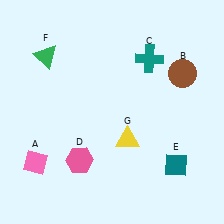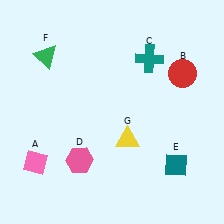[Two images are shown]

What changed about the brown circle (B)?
In Image 1, B is brown. In Image 2, it changed to red.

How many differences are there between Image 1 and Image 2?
There is 1 difference between the two images.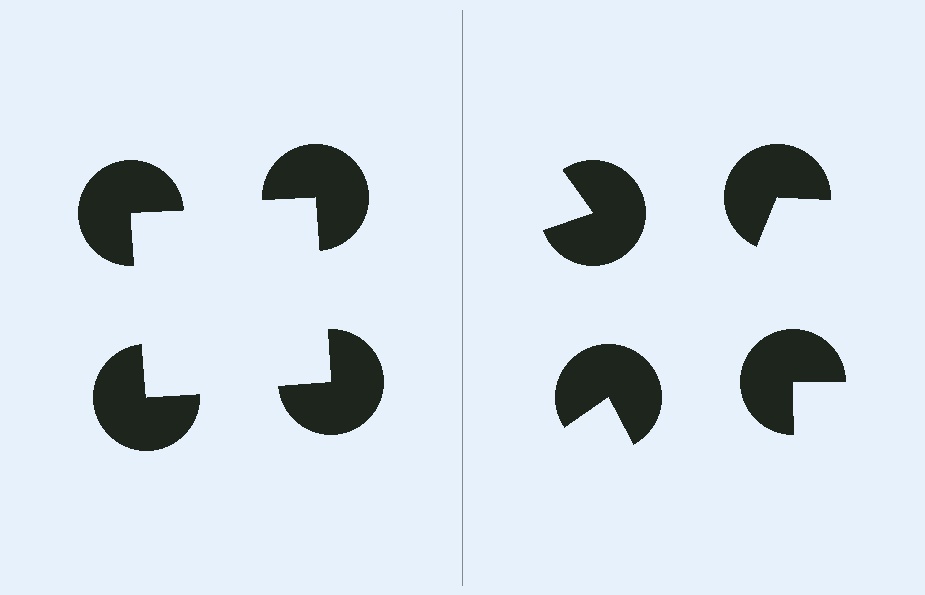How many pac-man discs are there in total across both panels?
8 — 4 on each side.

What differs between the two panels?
The pac-man discs are positioned identically on both sides; only the wedge orientations differ. On the left they align to a square; on the right they are misaligned.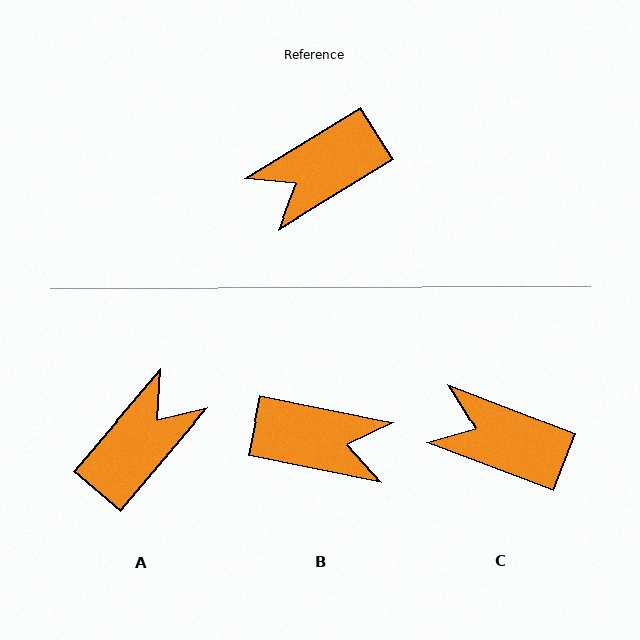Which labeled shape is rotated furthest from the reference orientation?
A, about 162 degrees away.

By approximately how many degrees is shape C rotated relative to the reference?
Approximately 52 degrees clockwise.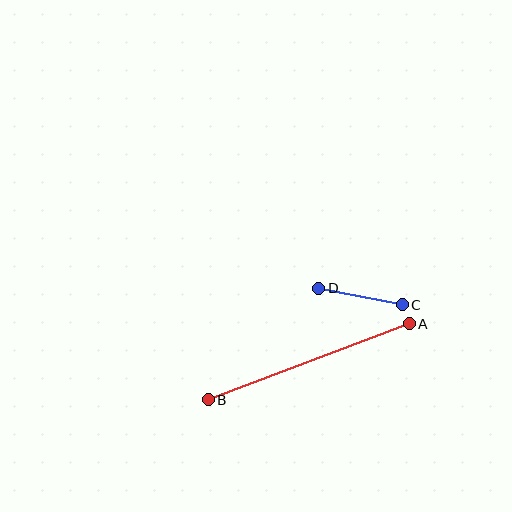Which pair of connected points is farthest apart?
Points A and B are farthest apart.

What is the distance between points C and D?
The distance is approximately 85 pixels.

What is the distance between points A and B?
The distance is approximately 215 pixels.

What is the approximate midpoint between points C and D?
The midpoint is at approximately (360, 297) pixels.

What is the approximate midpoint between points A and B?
The midpoint is at approximately (309, 362) pixels.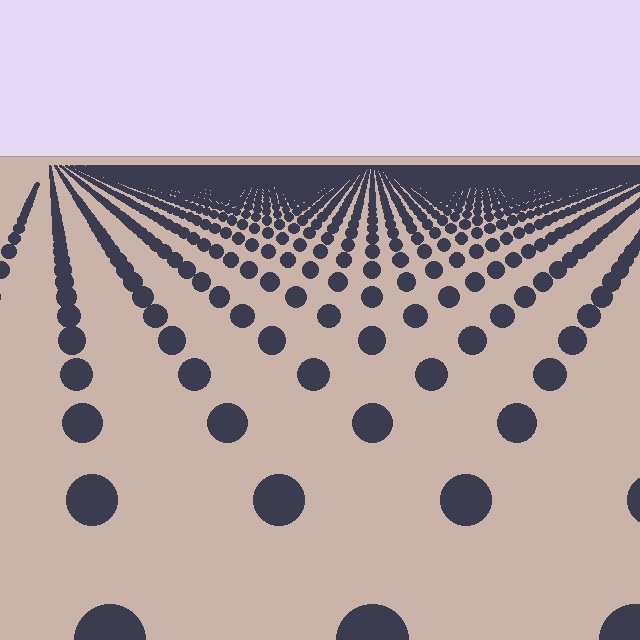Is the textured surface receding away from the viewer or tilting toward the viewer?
The surface is receding away from the viewer. Texture elements get smaller and denser toward the top.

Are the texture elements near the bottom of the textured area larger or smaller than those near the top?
Larger. Near the bottom, elements are closer to the viewer and appear at a bigger on-screen size.